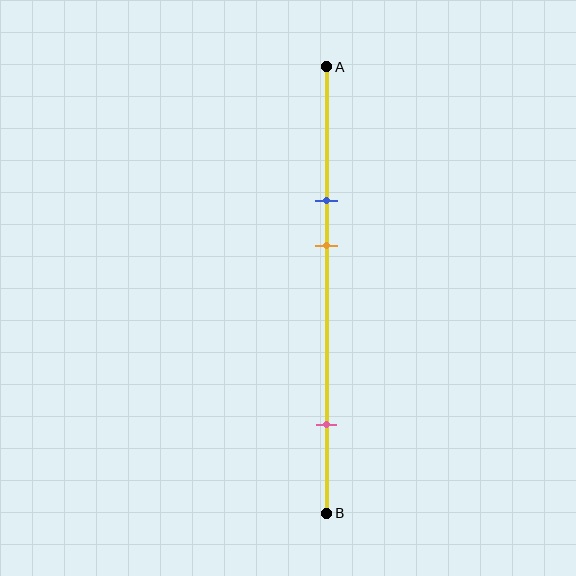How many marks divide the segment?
There are 3 marks dividing the segment.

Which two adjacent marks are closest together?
The blue and orange marks are the closest adjacent pair.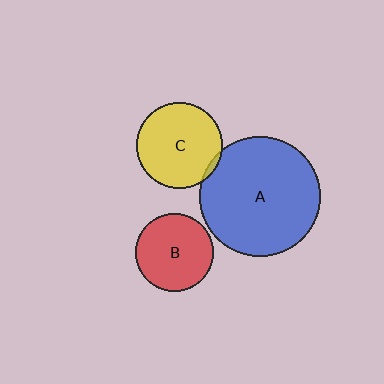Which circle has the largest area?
Circle A (blue).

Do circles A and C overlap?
Yes.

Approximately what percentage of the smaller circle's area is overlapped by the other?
Approximately 5%.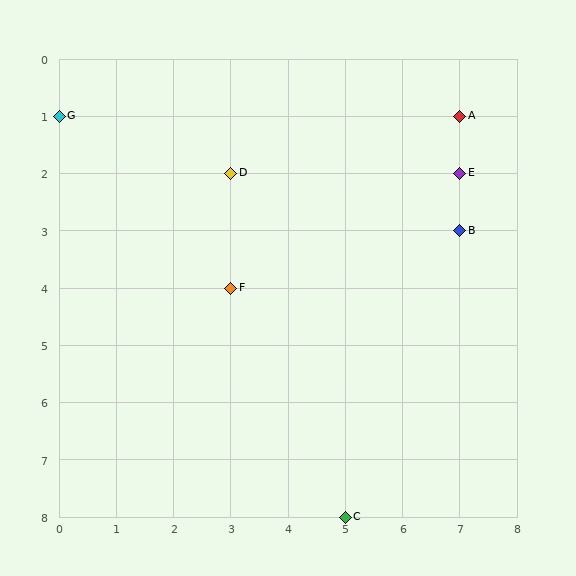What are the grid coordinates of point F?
Point F is at grid coordinates (3, 4).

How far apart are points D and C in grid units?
Points D and C are 2 columns and 6 rows apart (about 6.3 grid units diagonally).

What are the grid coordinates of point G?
Point G is at grid coordinates (0, 1).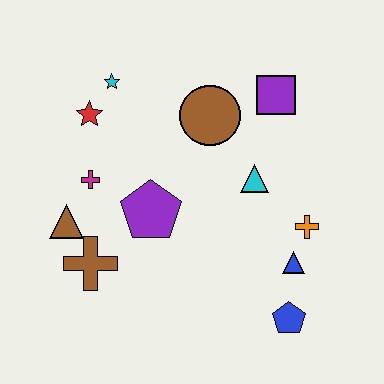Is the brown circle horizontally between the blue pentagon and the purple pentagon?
Yes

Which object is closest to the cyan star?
The red star is closest to the cyan star.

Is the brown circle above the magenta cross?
Yes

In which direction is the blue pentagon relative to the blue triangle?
The blue pentagon is below the blue triangle.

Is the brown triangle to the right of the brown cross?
No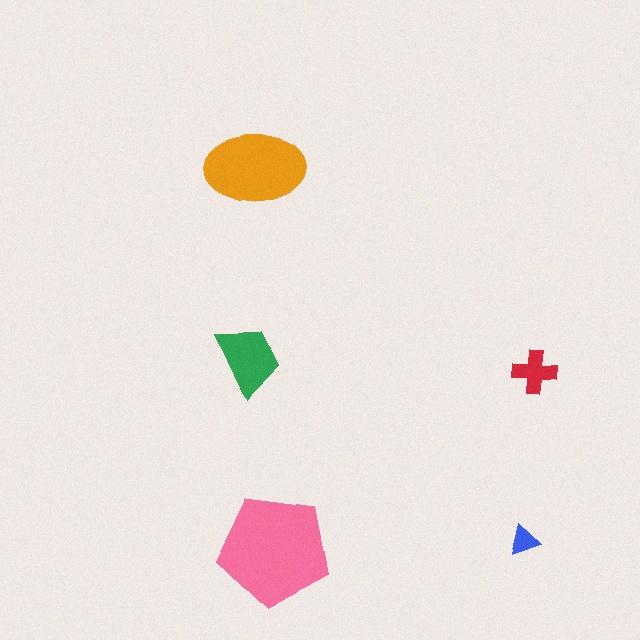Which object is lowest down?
The pink pentagon is bottommost.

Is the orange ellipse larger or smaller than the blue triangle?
Larger.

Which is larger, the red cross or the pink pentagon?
The pink pentagon.